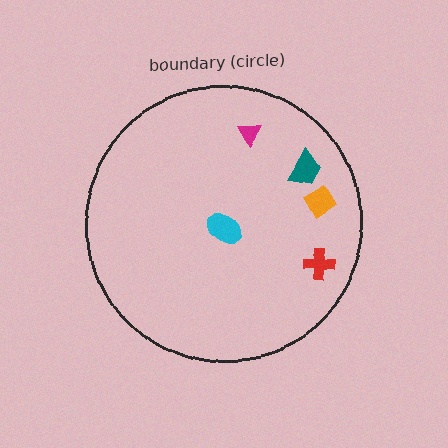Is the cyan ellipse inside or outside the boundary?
Inside.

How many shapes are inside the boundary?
5 inside, 0 outside.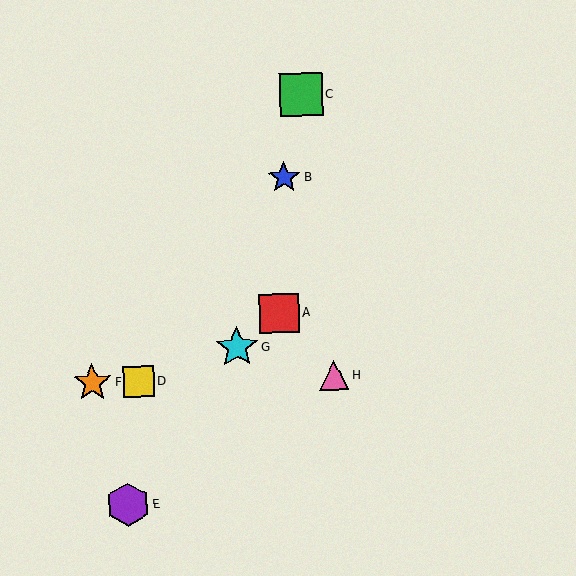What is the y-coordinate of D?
Object D is at y≈381.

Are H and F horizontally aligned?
Yes, both are at y≈375.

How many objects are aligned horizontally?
3 objects (D, F, H) are aligned horizontally.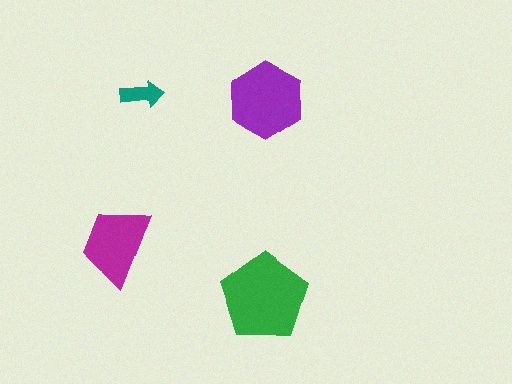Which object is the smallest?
The teal arrow.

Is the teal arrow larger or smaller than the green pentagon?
Smaller.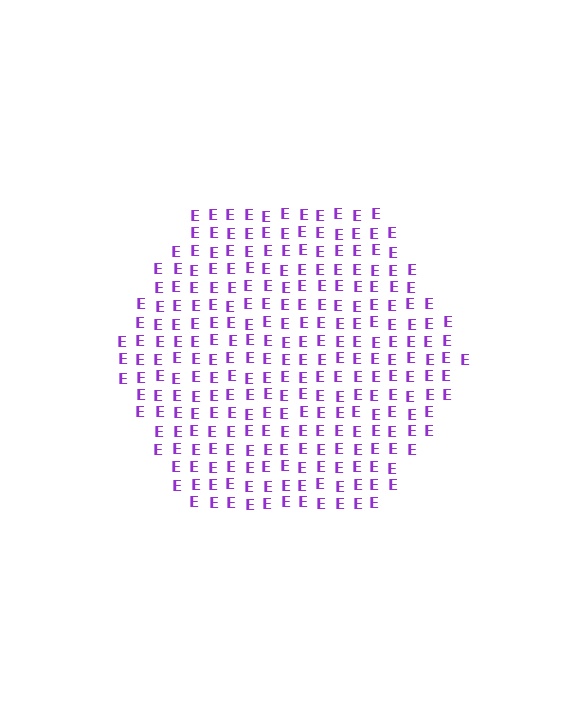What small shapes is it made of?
It is made of small letter E's.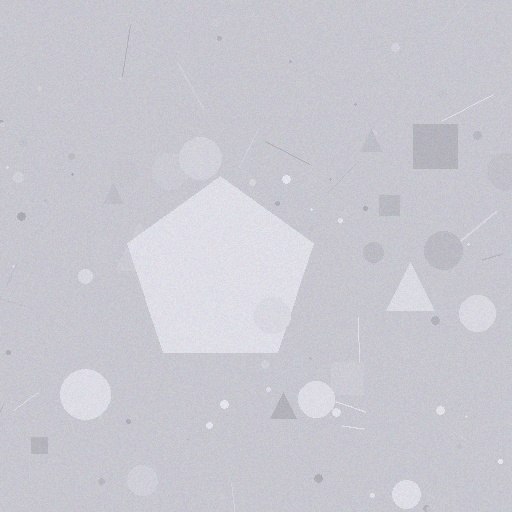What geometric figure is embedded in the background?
A pentagon is embedded in the background.